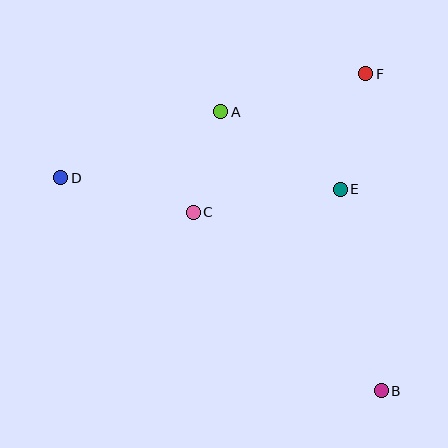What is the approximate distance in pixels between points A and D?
The distance between A and D is approximately 173 pixels.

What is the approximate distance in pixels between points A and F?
The distance between A and F is approximately 150 pixels.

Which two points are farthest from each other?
Points B and D are farthest from each other.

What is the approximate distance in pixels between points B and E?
The distance between B and E is approximately 206 pixels.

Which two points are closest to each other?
Points A and C are closest to each other.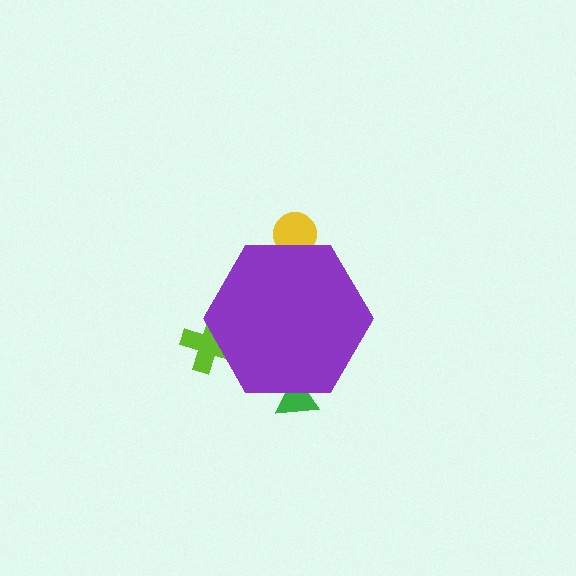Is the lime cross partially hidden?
Yes, the lime cross is partially hidden behind the purple hexagon.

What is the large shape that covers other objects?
A purple hexagon.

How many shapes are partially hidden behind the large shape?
3 shapes are partially hidden.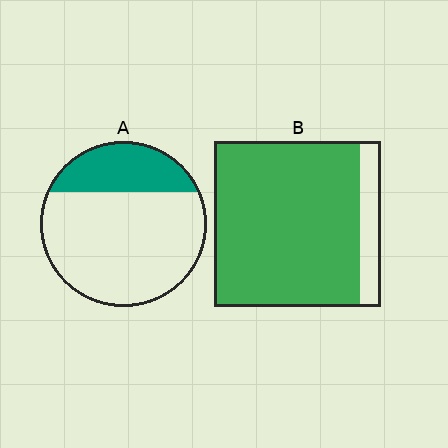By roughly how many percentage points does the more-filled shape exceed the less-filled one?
By roughly 60 percentage points (B over A).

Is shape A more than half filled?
No.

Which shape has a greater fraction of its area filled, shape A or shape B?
Shape B.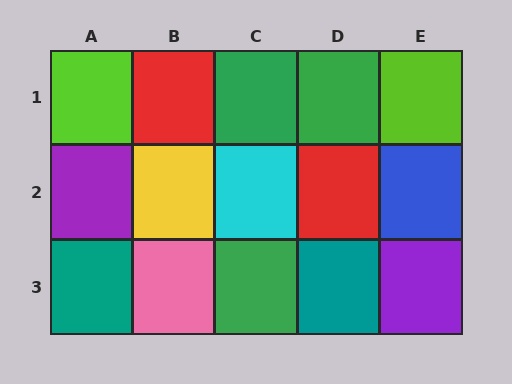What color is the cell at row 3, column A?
Teal.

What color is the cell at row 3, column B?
Pink.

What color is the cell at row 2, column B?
Yellow.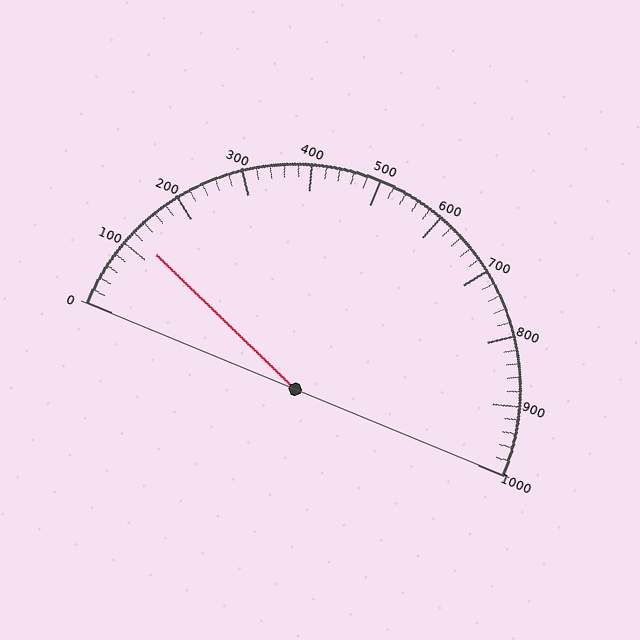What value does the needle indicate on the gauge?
The needle indicates approximately 120.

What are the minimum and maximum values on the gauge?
The gauge ranges from 0 to 1000.